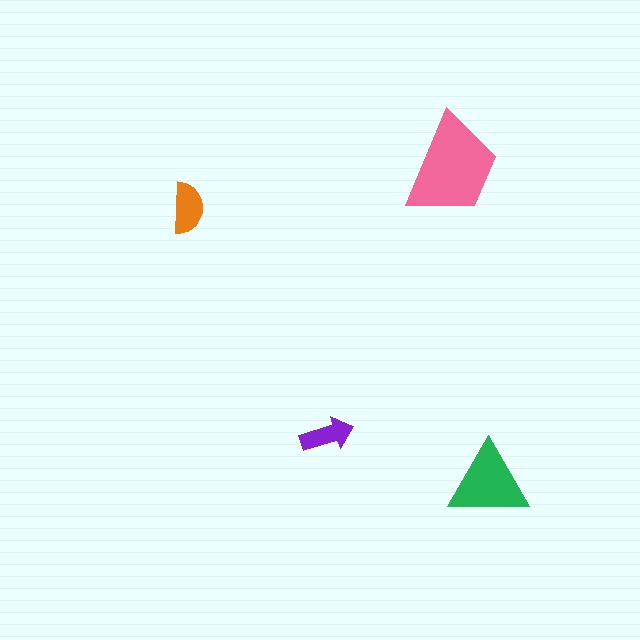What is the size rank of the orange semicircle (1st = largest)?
3rd.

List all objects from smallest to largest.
The purple arrow, the orange semicircle, the green triangle, the pink trapezoid.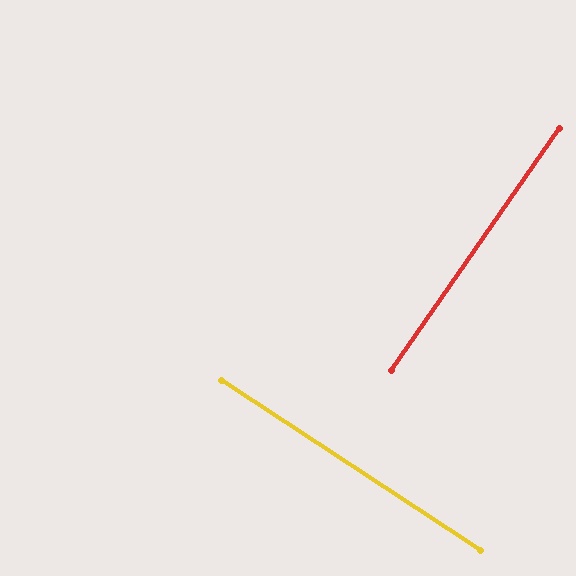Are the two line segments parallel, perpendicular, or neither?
Perpendicular — they meet at approximately 88°.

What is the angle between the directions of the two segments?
Approximately 88 degrees.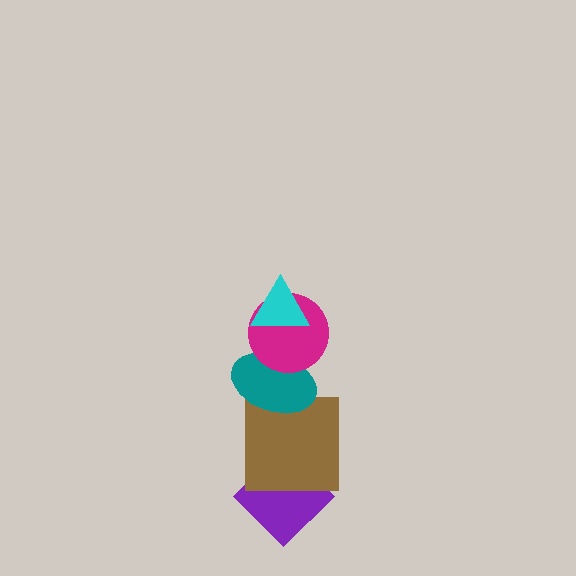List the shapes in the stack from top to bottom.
From top to bottom: the cyan triangle, the magenta circle, the teal ellipse, the brown square, the purple diamond.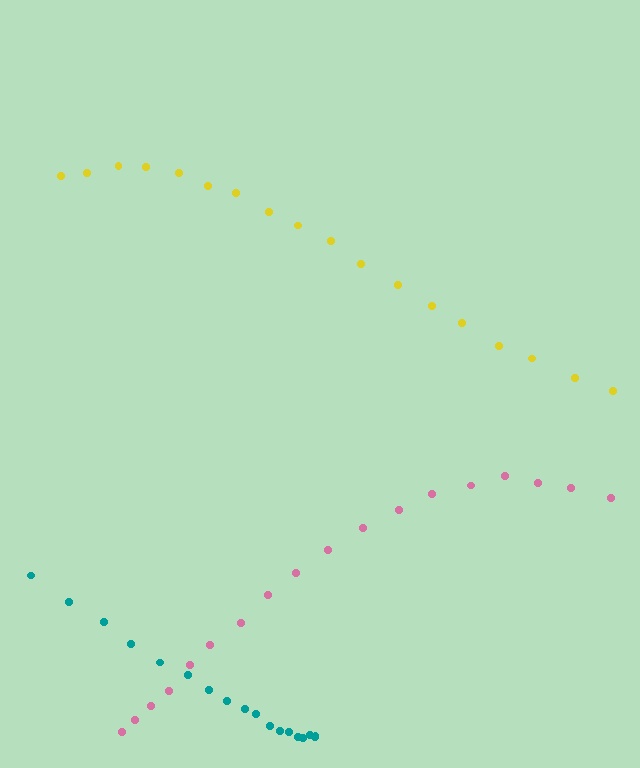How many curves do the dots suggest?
There are 3 distinct paths.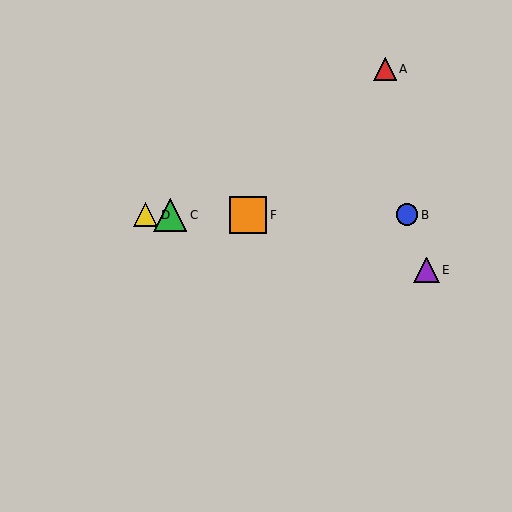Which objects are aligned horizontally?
Objects B, C, D, F are aligned horizontally.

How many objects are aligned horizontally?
4 objects (B, C, D, F) are aligned horizontally.